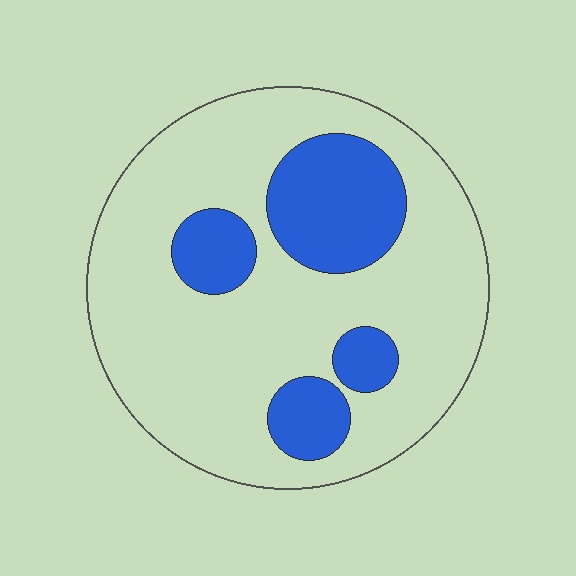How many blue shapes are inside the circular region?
4.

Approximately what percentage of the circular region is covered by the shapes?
Approximately 25%.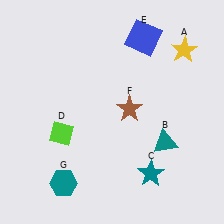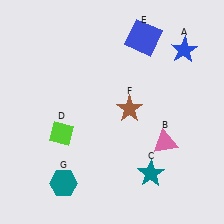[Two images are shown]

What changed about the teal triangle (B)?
In Image 1, B is teal. In Image 2, it changed to pink.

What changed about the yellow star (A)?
In Image 1, A is yellow. In Image 2, it changed to blue.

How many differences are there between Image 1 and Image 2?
There are 2 differences between the two images.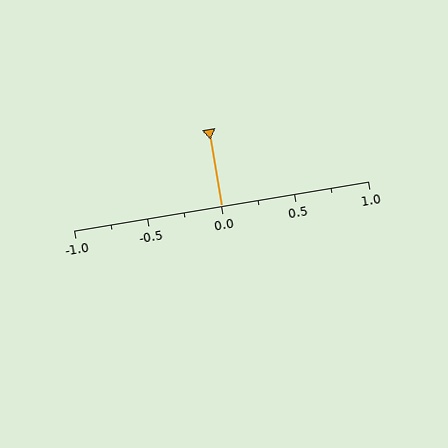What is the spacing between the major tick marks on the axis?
The major ticks are spaced 0.5 apart.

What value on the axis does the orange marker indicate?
The marker indicates approximately 0.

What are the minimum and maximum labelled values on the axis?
The axis runs from -1.0 to 1.0.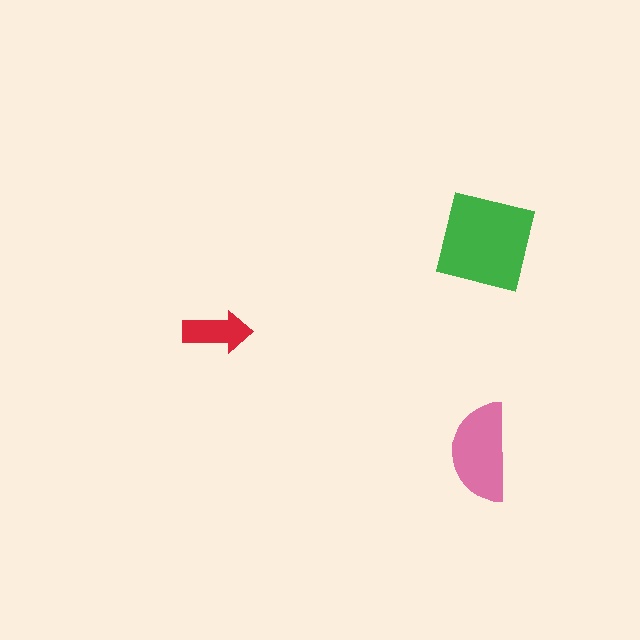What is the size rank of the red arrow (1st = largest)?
3rd.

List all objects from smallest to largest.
The red arrow, the pink semicircle, the green square.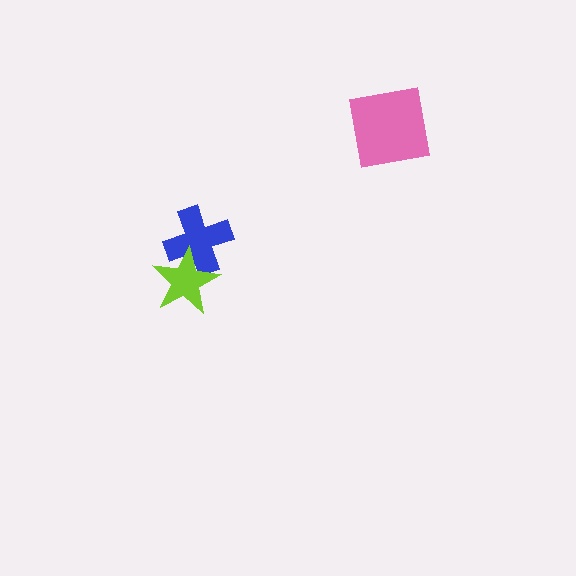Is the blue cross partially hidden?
Yes, it is partially covered by another shape.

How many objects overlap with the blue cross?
1 object overlaps with the blue cross.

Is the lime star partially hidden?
No, no other shape covers it.